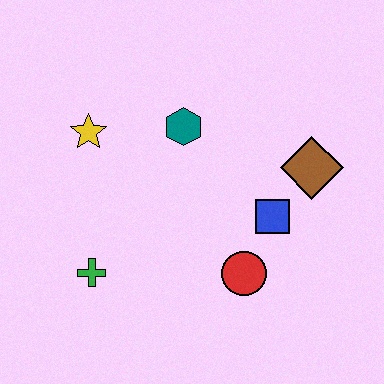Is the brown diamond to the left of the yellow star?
No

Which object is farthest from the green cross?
The brown diamond is farthest from the green cross.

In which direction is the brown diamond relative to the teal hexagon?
The brown diamond is to the right of the teal hexagon.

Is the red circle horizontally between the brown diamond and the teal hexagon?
Yes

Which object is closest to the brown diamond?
The blue square is closest to the brown diamond.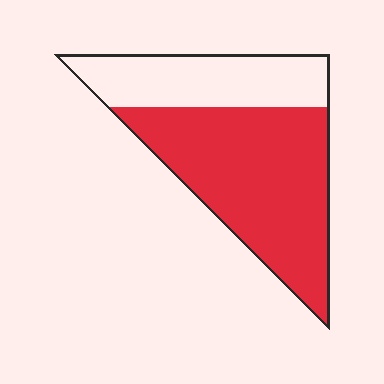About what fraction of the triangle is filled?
About two thirds (2/3).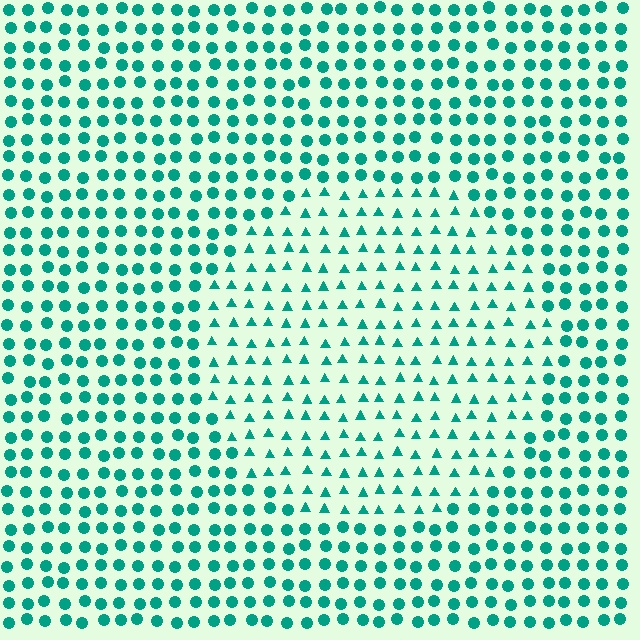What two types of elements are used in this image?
The image uses triangles inside the circle region and circles outside it.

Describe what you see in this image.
The image is filled with small teal elements arranged in a uniform grid. A circle-shaped region contains triangles, while the surrounding area contains circles. The boundary is defined purely by the change in element shape.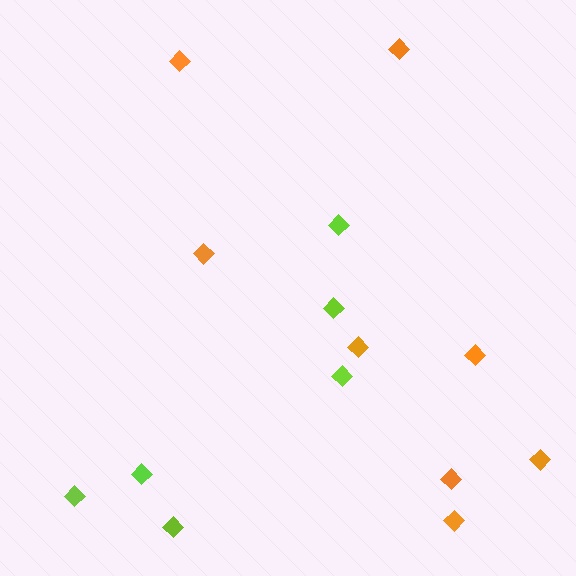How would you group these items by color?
There are 2 groups: one group of orange diamonds (8) and one group of lime diamonds (6).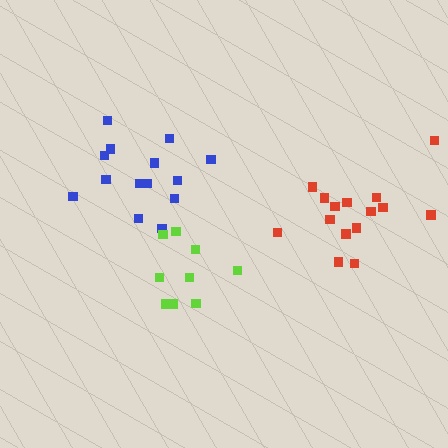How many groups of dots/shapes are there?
There are 3 groups.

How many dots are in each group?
Group 1: 14 dots, Group 2: 9 dots, Group 3: 15 dots (38 total).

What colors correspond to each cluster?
The clusters are colored: blue, lime, red.